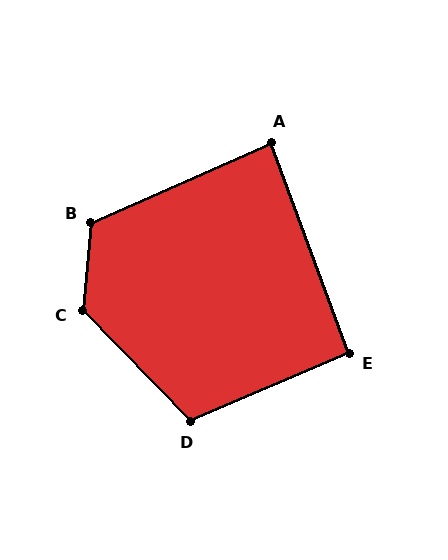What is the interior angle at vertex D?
Approximately 111 degrees (obtuse).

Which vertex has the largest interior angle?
C, at approximately 130 degrees.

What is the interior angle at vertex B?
Approximately 119 degrees (obtuse).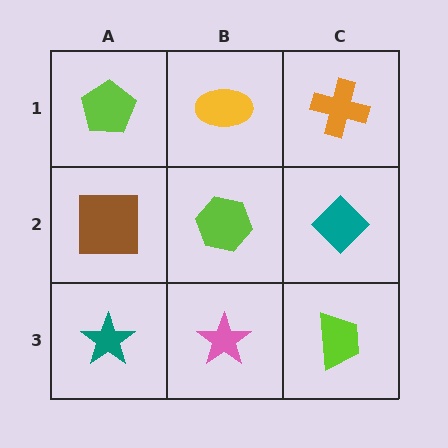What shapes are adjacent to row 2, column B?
A yellow ellipse (row 1, column B), a pink star (row 3, column B), a brown square (row 2, column A), a teal diamond (row 2, column C).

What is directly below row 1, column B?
A lime hexagon.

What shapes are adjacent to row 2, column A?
A lime pentagon (row 1, column A), a teal star (row 3, column A), a lime hexagon (row 2, column B).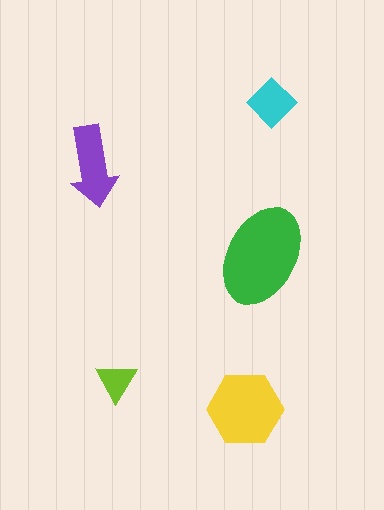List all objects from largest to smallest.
The green ellipse, the yellow hexagon, the purple arrow, the cyan diamond, the lime triangle.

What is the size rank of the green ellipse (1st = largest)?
1st.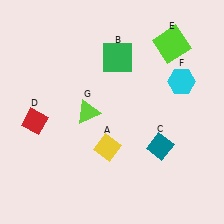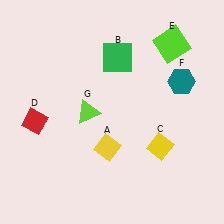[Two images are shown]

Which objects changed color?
C changed from teal to yellow. F changed from cyan to teal.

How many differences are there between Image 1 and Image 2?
There are 2 differences between the two images.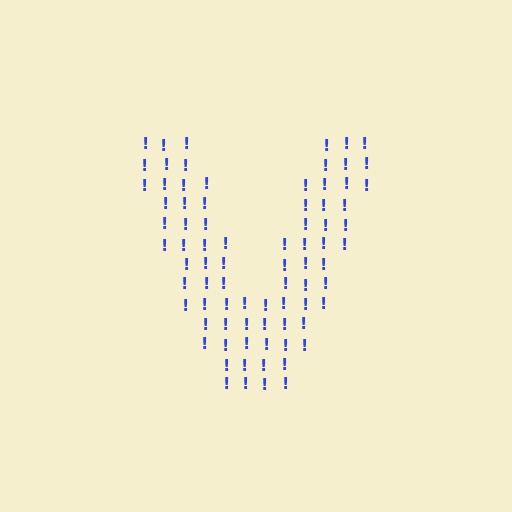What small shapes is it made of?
It is made of small exclamation marks.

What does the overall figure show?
The overall figure shows the letter V.